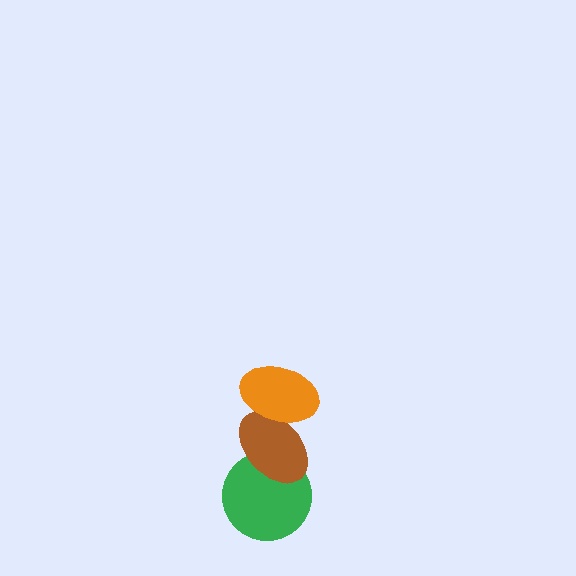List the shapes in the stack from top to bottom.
From top to bottom: the orange ellipse, the brown ellipse, the green circle.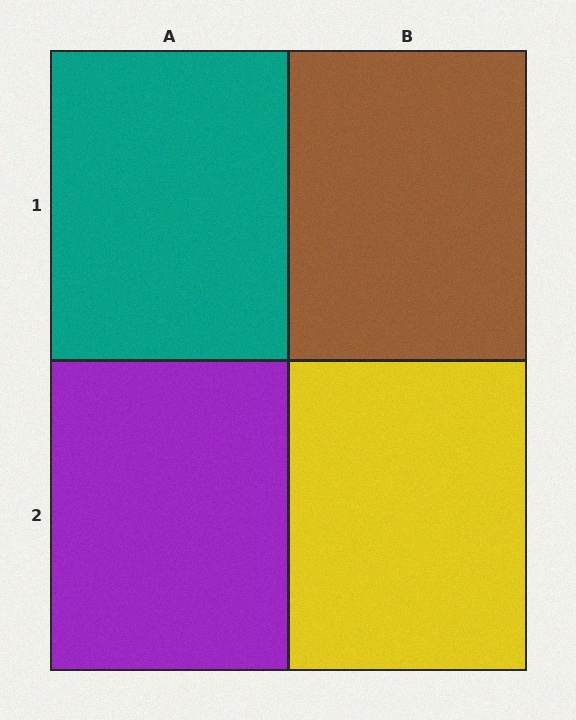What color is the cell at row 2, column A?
Purple.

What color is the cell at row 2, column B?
Yellow.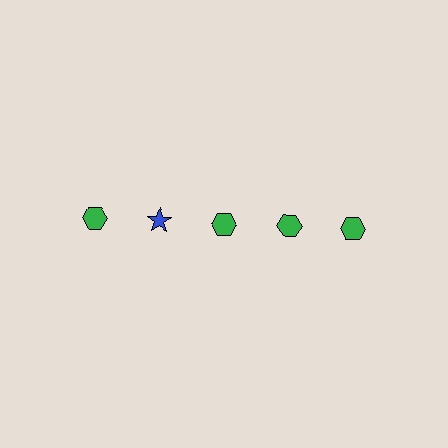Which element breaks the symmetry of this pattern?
The blue star in the top row, second from left column breaks the symmetry. All other shapes are green hexagons.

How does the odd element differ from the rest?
It differs in both color (blue instead of green) and shape (star instead of hexagon).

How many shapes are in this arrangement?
There are 5 shapes arranged in a grid pattern.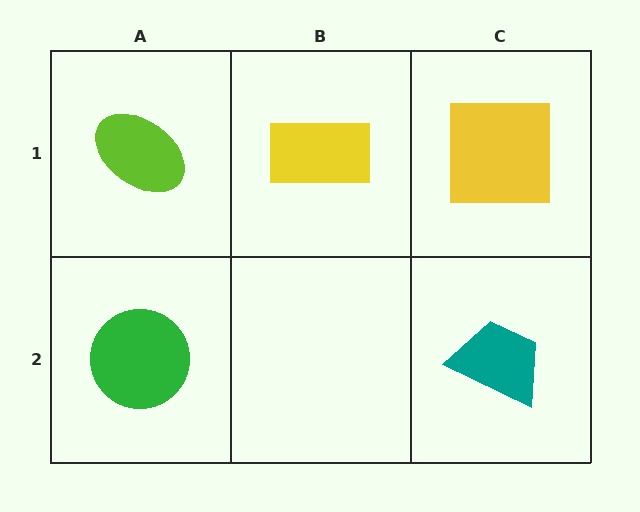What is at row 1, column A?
A lime ellipse.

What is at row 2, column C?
A teal trapezoid.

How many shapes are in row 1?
3 shapes.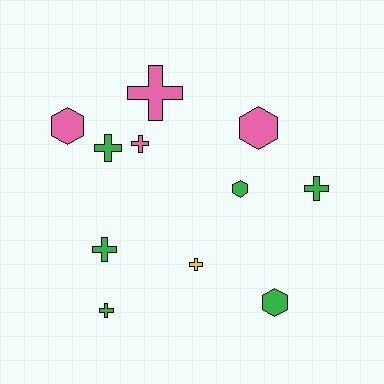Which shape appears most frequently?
Cross, with 7 objects.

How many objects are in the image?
There are 11 objects.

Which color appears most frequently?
Green, with 6 objects.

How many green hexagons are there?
There are 2 green hexagons.